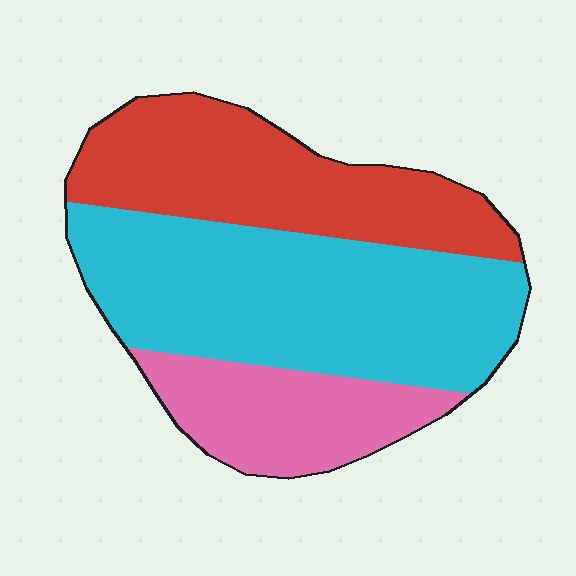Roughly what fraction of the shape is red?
Red takes up about one third (1/3) of the shape.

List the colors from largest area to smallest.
From largest to smallest: cyan, red, pink.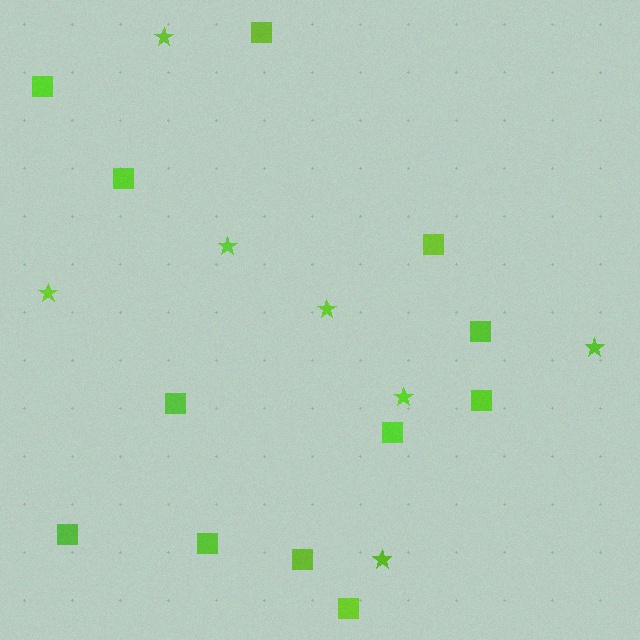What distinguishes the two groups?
There are 2 groups: one group of squares (12) and one group of stars (7).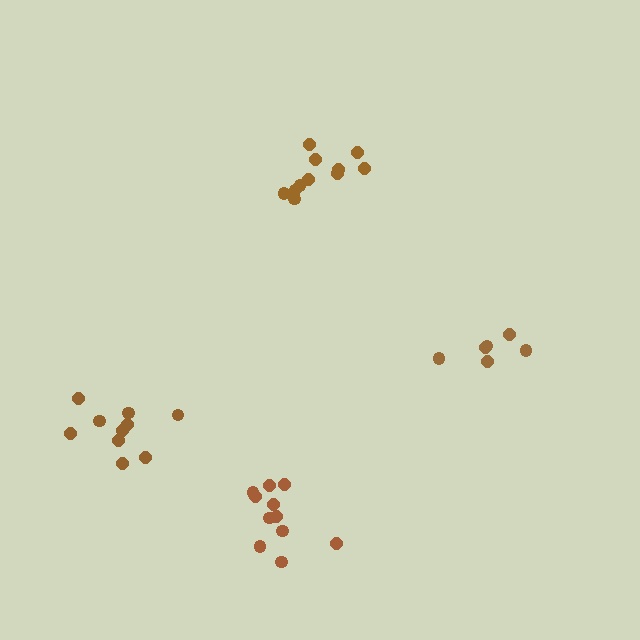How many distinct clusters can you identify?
There are 4 distinct clusters.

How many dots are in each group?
Group 1: 10 dots, Group 2: 6 dots, Group 3: 11 dots, Group 4: 11 dots (38 total).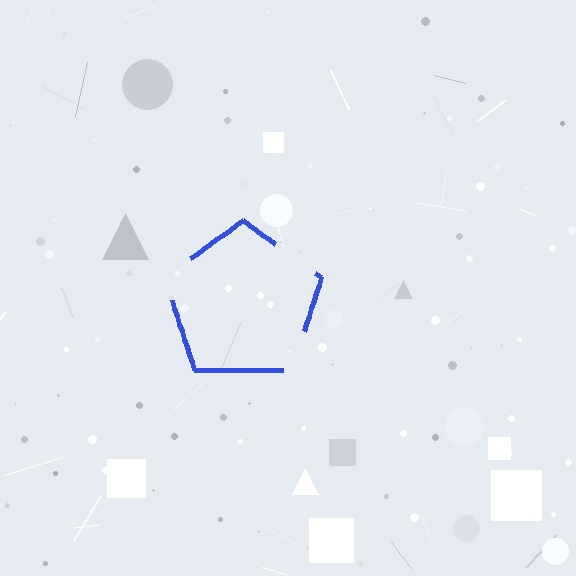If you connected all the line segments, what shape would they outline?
They would outline a pentagon.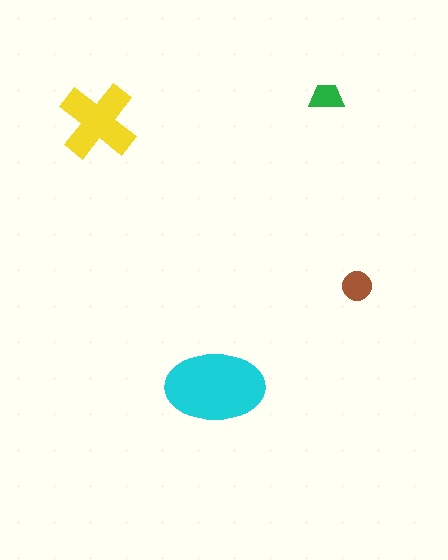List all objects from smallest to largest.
The green trapezoid, the brown circle, the yellow cross, the cyan ellipse.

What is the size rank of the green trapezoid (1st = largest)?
4th.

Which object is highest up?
The green trapezoid is topmost.